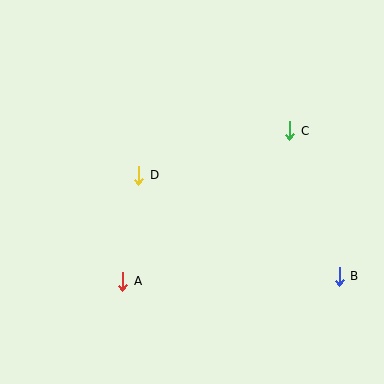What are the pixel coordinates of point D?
Point D is at (139, 175).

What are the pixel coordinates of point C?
Point C is at (290, 131).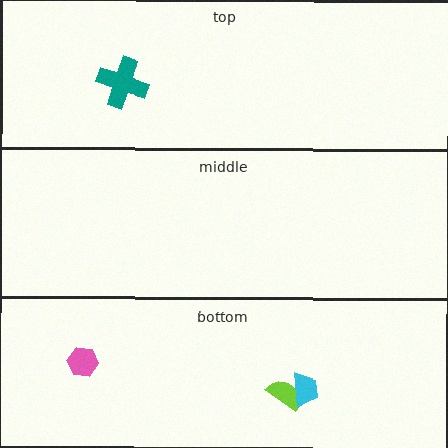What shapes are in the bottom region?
The lime semicircle, the pink hexagon, the cyan trapezoid.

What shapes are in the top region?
The teal cross.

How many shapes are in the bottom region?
3.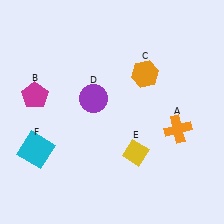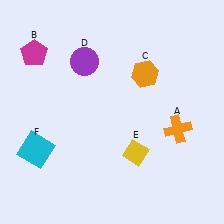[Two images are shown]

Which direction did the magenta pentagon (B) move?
The magenta pentagon (B) moved up.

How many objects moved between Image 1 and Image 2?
2 objects moved between the two images.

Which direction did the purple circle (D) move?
The purple circle (D) moved up.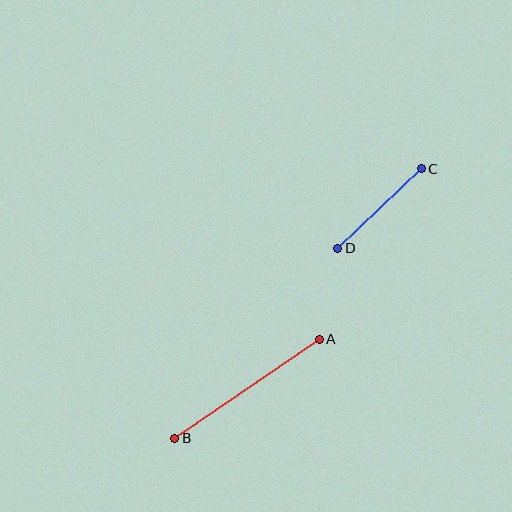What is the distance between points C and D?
The distance is approximately 115 pixels.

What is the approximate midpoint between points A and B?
The midpoint is at approximately (247, 389) pixels.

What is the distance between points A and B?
The distance is approximately 175 pixels.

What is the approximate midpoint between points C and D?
The midpoint is at approximately (380, 208) pixels.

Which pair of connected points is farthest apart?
Points A and B are farthest apart.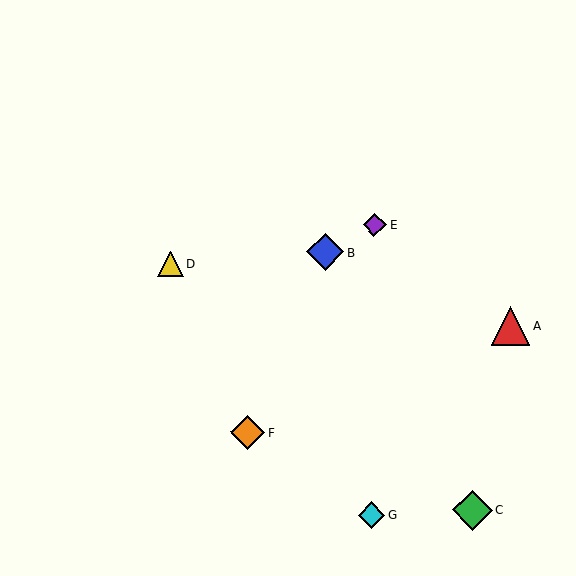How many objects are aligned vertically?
2 objects (E, G) are aligned vertically.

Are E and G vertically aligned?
Yes, both are at x≈374.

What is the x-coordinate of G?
Object G is at x≈372.